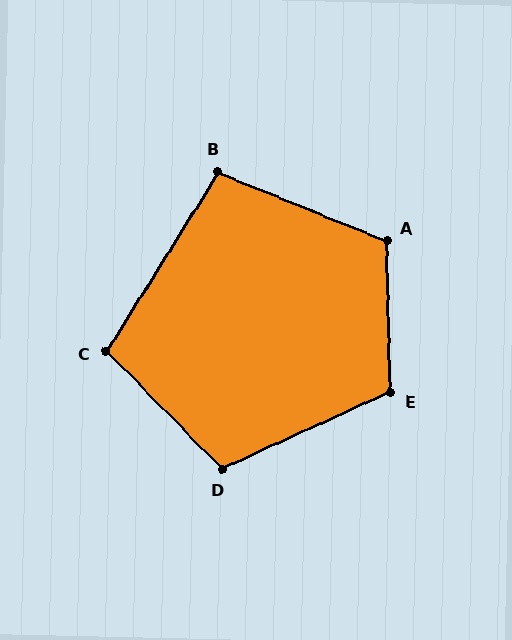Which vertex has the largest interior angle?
A, at approximately 114 degrees.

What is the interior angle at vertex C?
Approximately 103 degrees (obtuse).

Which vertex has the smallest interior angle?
B, at approximately 100 degrees.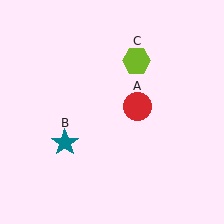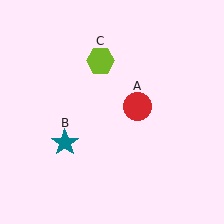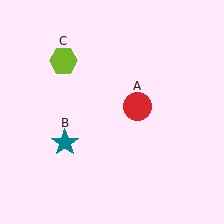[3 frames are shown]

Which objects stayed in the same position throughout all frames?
Red circle (object A) and teal star (object B) remained stationary.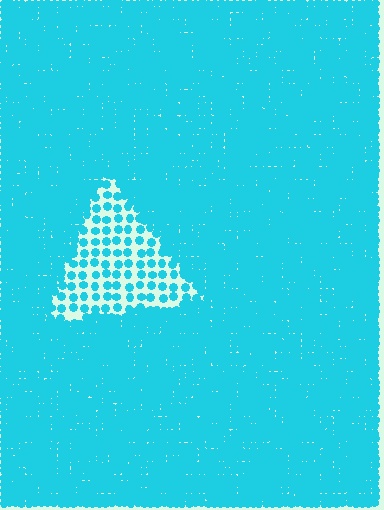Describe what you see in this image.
The image contains small cyan elements arranged at two different densities. A triangle-shaped region is visible where the elements are less densely packed than the surrounding area.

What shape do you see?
I see a triangle.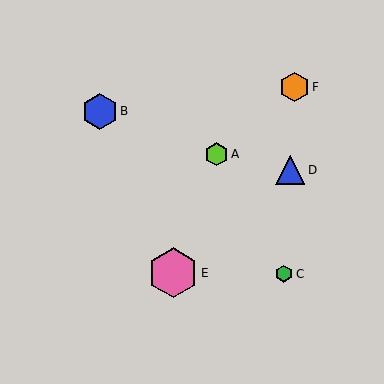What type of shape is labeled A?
Shape A is a lime hexagon.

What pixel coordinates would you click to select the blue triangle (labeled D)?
Click at (290, 170) to select the blue triangle D.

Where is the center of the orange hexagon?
The center of the orange hexagon is at (294, 87).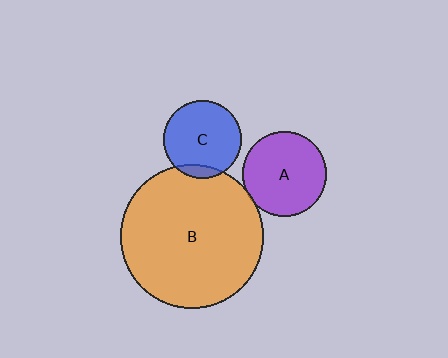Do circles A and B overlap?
Yes.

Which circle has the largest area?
Circle B (orange).